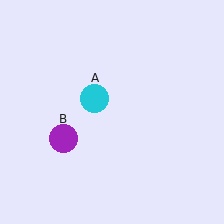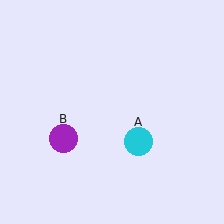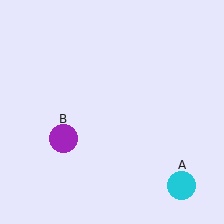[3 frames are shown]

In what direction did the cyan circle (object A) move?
The cyan circle (object A) moved down and to the right.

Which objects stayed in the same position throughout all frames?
Purple circle (object B) remained stationary.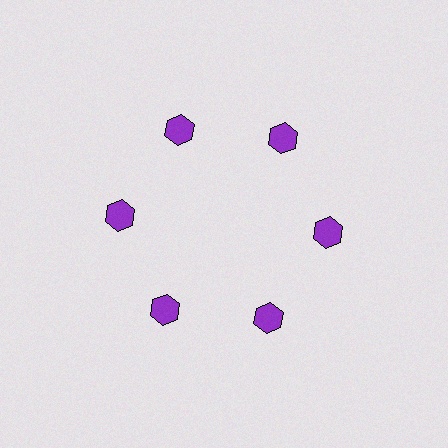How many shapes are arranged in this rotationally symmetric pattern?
There are 6 shapes, arranged in 6 groups of 1.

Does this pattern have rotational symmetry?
Yes, this pattern has 6-fold rotational symmetry. It looks the same after rotating 60 degrees around the center.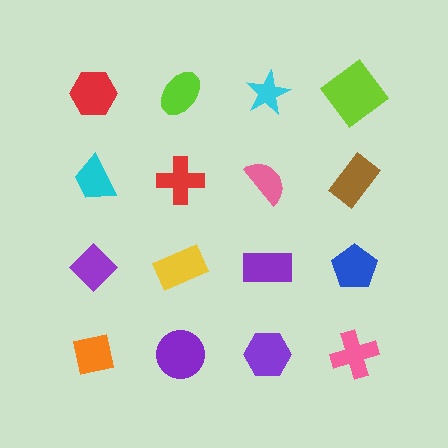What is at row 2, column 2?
A red cross.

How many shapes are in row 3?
4 shapes.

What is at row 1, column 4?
A lime diamond.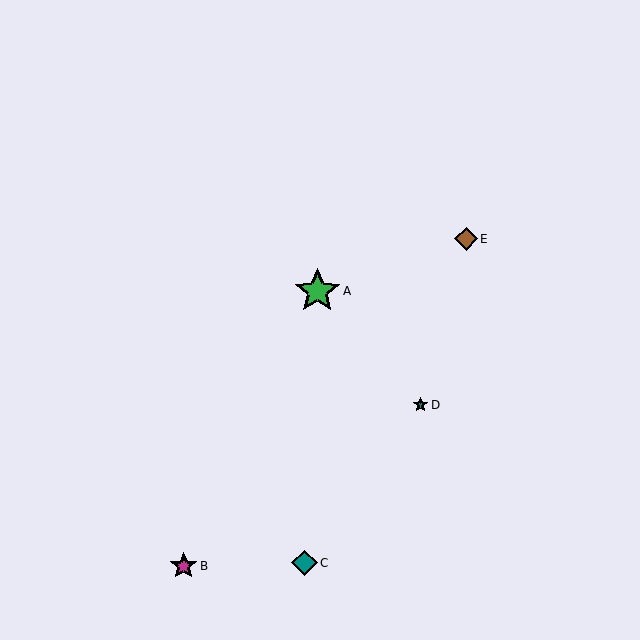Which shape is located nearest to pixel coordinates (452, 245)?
The brown diamond (labeled E) at (466, 239) is nearest to that location.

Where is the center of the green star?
The center of the green star is at (317, 291).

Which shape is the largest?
The green star (labeled A) is the largest.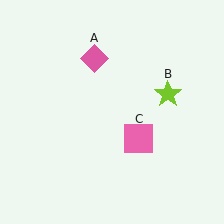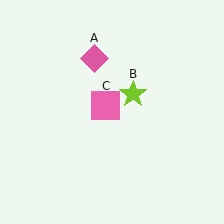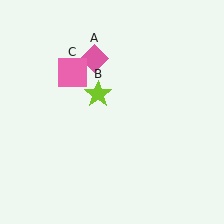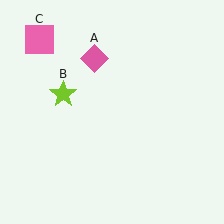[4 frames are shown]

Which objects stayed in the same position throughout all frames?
Pink diamond (object A) remained stationary.